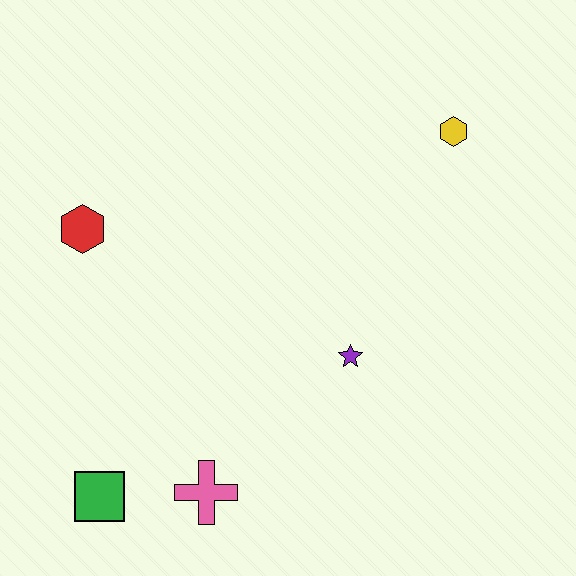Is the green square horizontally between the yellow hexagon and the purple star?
No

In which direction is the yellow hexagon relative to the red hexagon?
The yellow hexagon is to the right of the red hexagon.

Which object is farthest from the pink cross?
The yellow hexagon is farthest from the pink cross.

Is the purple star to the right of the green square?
Yes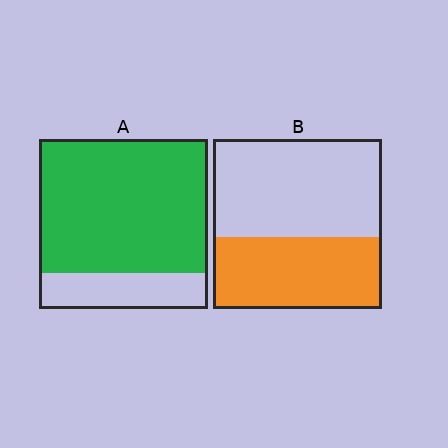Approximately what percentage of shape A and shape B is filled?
A is approximately 80% and B is approximately 40%.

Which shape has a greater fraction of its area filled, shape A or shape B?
Shape A.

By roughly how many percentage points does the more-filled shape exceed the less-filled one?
By roughly 35 percentage points (A over B).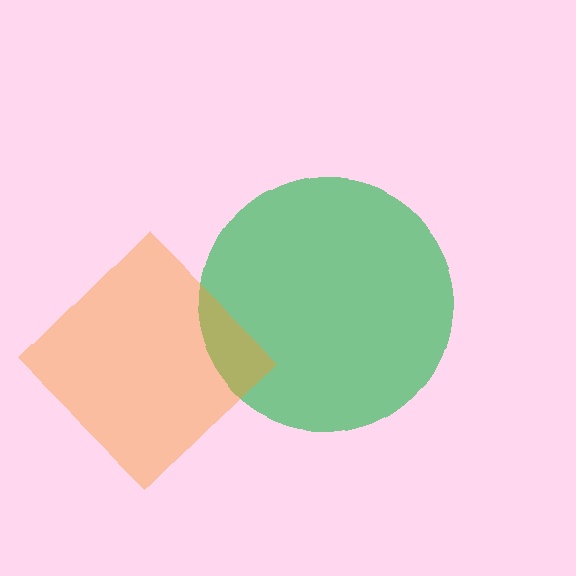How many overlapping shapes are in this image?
There are 2 overlapping shapes in the image.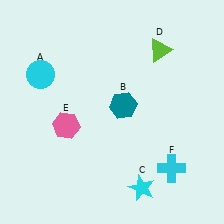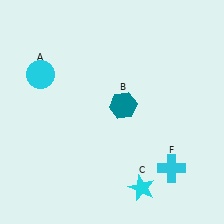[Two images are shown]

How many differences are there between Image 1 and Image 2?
There are 2 differences between the two images.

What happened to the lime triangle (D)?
The lime triangle (D) was removed in Image 2. It was in the top-right area of Image 1.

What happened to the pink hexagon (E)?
The pink hexagon (E) was removed in Image 2. It was in the bottom-left area of Image 1.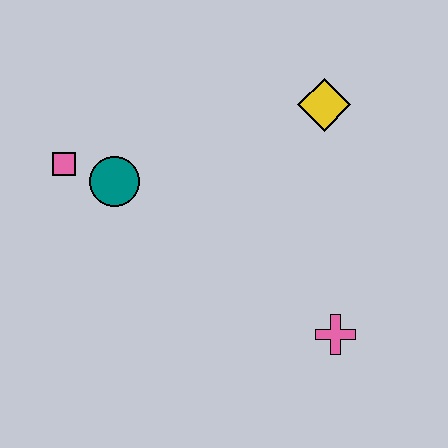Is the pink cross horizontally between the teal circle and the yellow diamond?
No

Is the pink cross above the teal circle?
No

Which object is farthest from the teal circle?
The pink cross is farthest from the teal circle.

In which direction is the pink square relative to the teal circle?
The pink square is to the left of the teal circle.